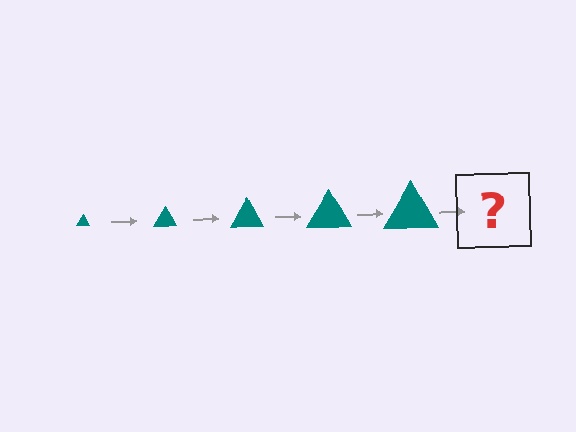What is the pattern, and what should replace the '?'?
The pattern is that the triangle gets progressively larger each step. The '?' should be a teal triangle, larger than the previous one.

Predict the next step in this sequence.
The next step is a teal triangle, larger than the previous one.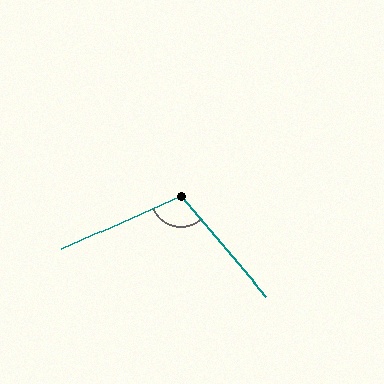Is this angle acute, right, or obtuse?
It is obtuse.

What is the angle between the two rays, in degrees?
Approximately 106 degrees.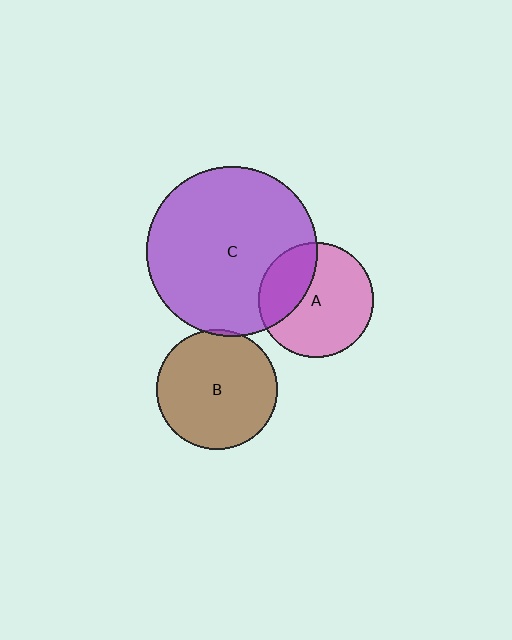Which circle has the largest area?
Circle C (purple).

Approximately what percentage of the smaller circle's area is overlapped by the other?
Approximately 30%.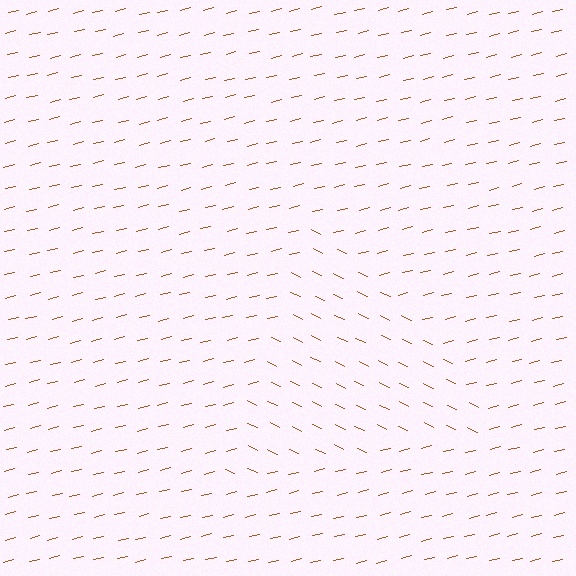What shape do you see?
I see a triangle.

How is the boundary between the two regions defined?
The boundary is defined purely by a change in line orientation (approximately 39 degrees difference). All lines are the same color and thickness.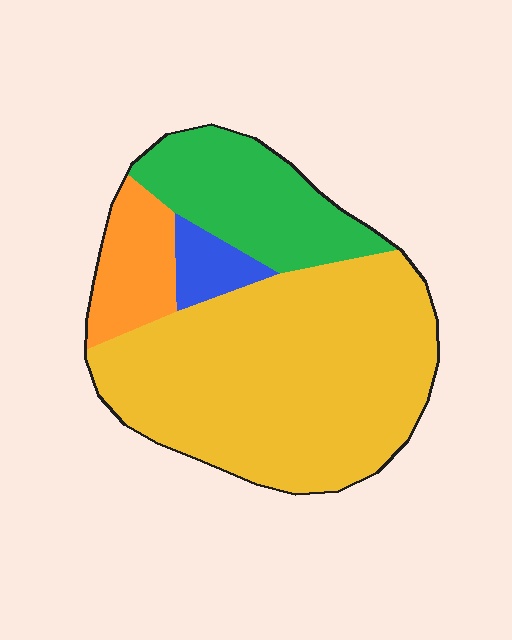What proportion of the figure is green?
Green takes up about one fifth (1/5) of the figure.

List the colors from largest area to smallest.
From largest to smallest: yellow, green, orange, blue.